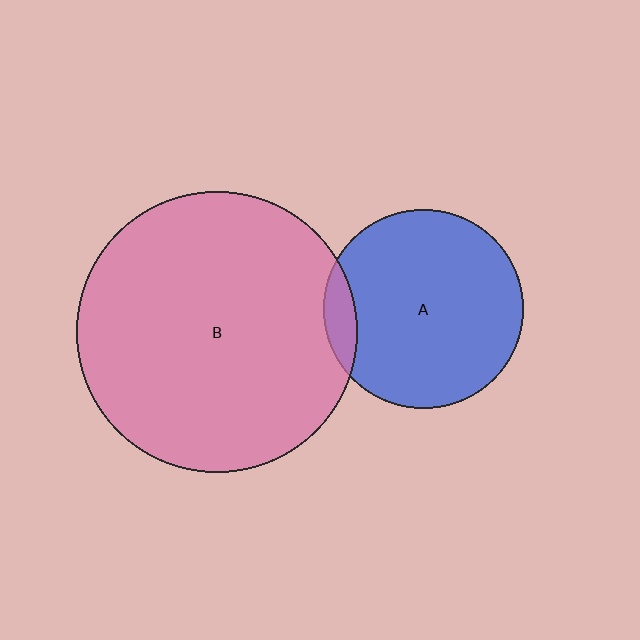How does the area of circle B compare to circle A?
Approximately 2.0 times.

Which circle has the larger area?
Circle B (pink).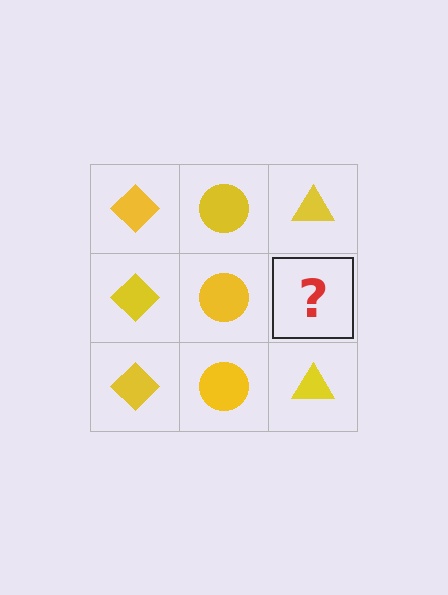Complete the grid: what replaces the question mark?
The question mark should be replaced with a yellow triangle.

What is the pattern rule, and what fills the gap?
The rule is that each column has a consistent shape. The gap should be filled with a yellow triangle.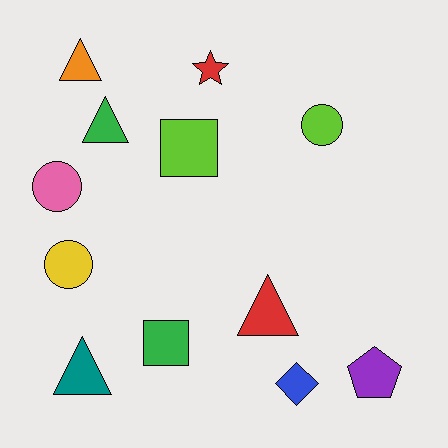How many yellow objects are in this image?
There is 1 yellow object.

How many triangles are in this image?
There are 4 triangles.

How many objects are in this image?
There are 12 objects.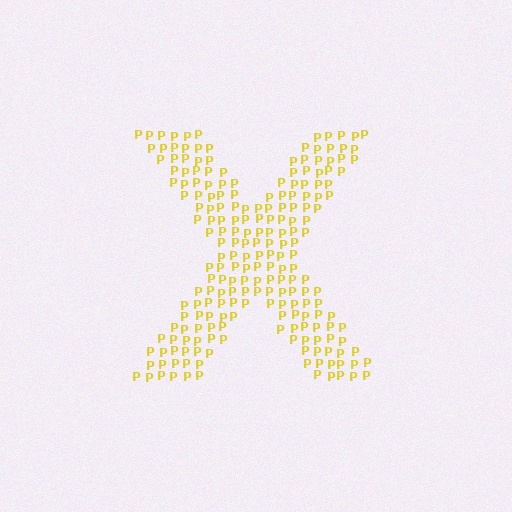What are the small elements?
The small elements are letter P's.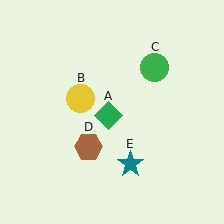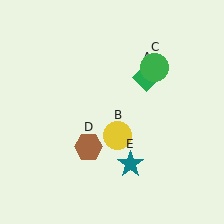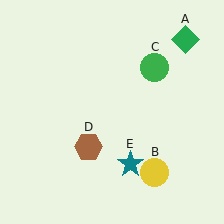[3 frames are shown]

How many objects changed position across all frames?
2 objects changed position: green diamond (object A), yellow circle (object B).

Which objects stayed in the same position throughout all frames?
Green circle (object C) and brown hexagon (object D) and teal star (object E) remained stationary.